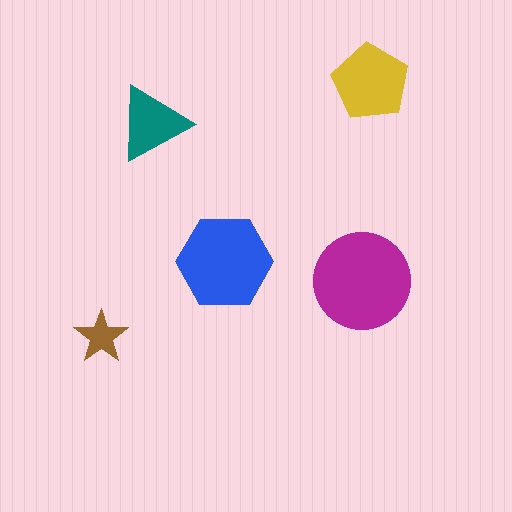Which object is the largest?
The magenta circle.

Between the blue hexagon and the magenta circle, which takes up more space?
The magenta circle.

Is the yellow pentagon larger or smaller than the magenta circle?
Smaller.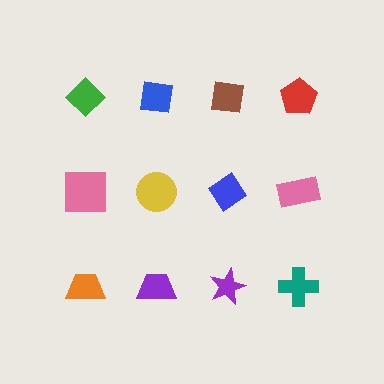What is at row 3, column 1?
An orange trapezoid.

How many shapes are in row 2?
4 shapes.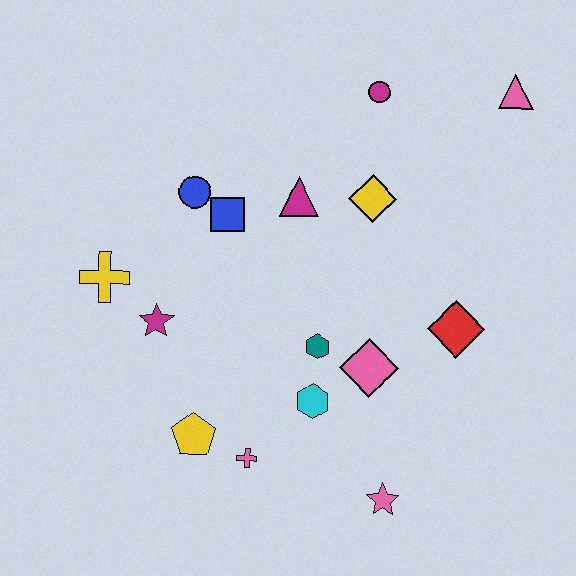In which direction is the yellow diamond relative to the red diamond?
The yellow diamond is above the red diamond.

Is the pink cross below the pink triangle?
Yes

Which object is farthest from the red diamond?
The yellow cross is farthest from the red diamond.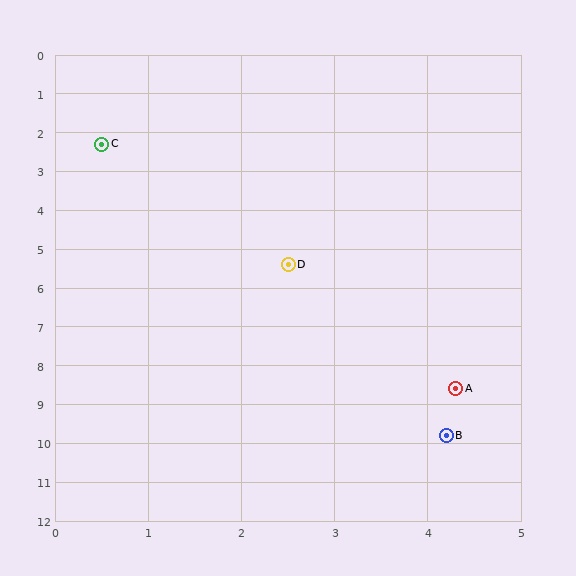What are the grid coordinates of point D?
Point D is at approximately (2.5, 5.4).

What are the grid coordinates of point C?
Point C is at approximately (0.5, 2.3).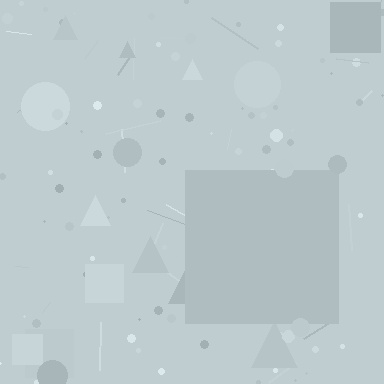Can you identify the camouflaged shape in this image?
The camouflaged shape is a square.